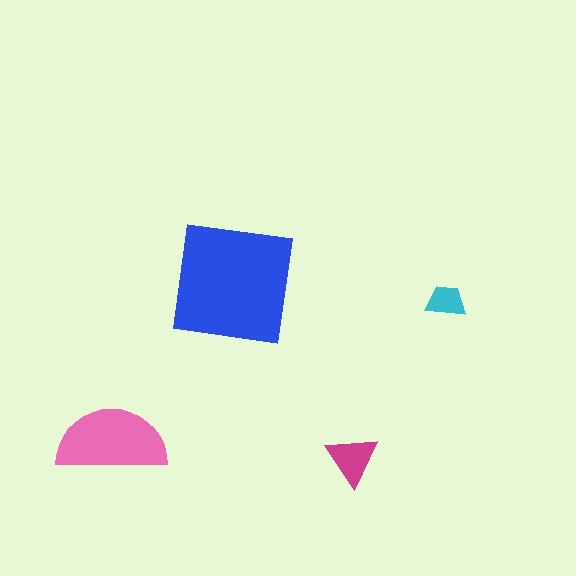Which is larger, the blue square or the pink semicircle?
The blue square.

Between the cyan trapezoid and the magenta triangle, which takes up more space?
The magenta triangle.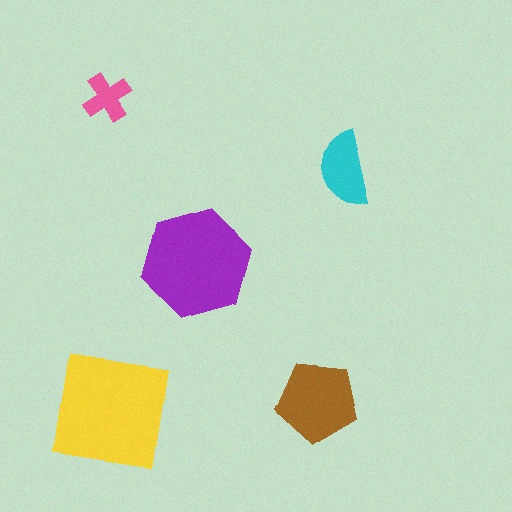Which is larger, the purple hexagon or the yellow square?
The yellow square.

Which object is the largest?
The yellow square.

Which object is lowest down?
The yellow square is bottommost.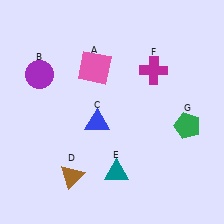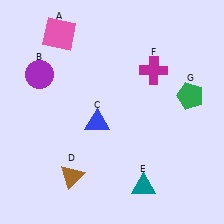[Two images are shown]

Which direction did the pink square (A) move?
The pink square (A) moved left.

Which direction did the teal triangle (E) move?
The teal triangle (E) moved right.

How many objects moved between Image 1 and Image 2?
3 objects moved between the two images.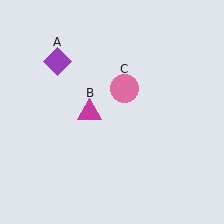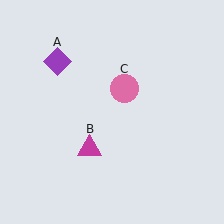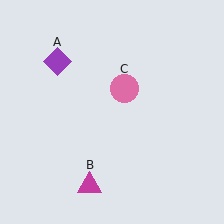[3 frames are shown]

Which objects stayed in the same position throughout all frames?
Purple diamond (object A) and pink circle (object C) remained stationary.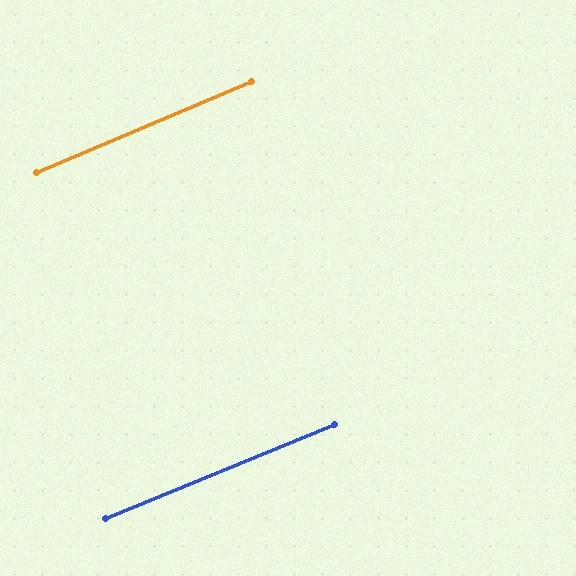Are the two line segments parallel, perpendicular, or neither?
Parallel — their directions differ by only 0.7°.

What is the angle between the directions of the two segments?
Approximately 1 degree.